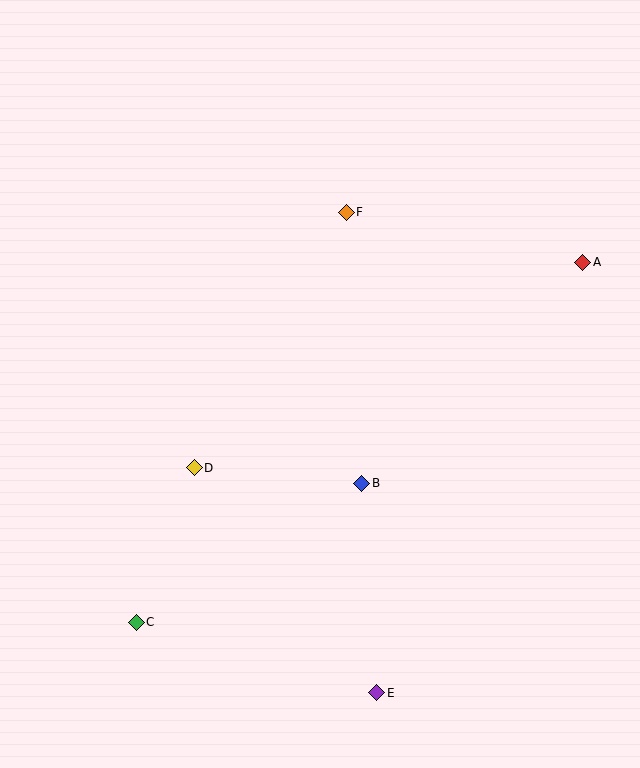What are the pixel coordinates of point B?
Point B is at (362, 483).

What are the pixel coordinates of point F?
Point F is at (346, 212).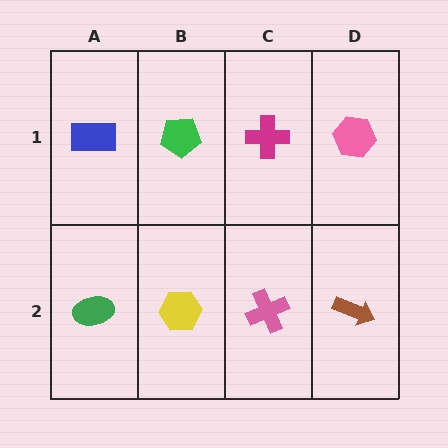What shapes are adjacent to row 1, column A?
A green ellipse (row 2, column A), a green pentagon (row 1, column B).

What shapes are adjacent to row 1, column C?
A pink cross (row 2, column C), a green pentagon (row 1, column B), a pink hexagon (row 1, column D).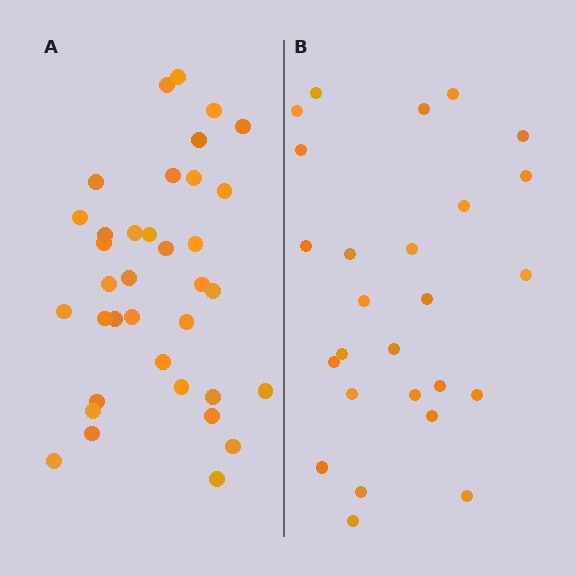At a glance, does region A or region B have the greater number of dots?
Region A (the left region) has more dots.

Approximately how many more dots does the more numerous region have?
Region A has roughly 10 or so more dots than region B.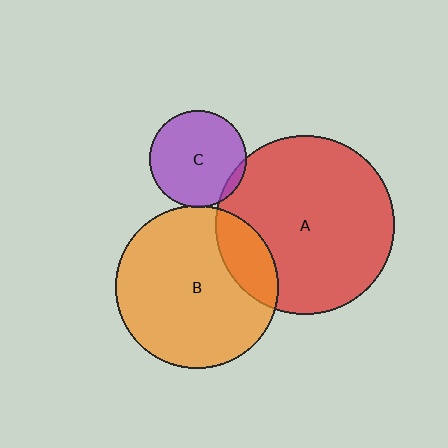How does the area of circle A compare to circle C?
Approximately 3.4 times.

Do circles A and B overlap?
Yes.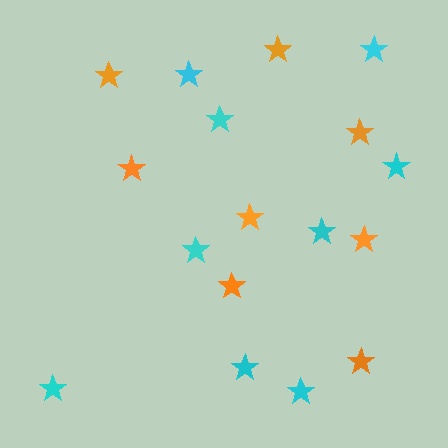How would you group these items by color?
There are 2 groups: one group of orange stars (8) and one group of cyan stars (9).